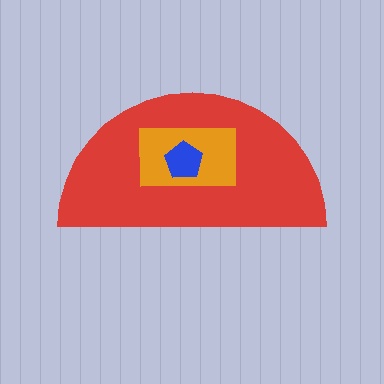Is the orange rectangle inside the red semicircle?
Yes.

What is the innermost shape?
The blue pentagon.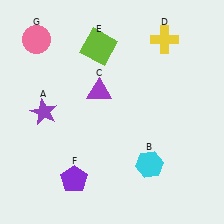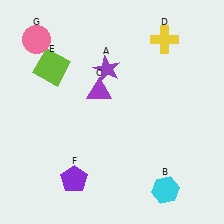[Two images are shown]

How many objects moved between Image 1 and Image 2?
3 objects moved between the two images.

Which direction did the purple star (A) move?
The purple star (A) moved right.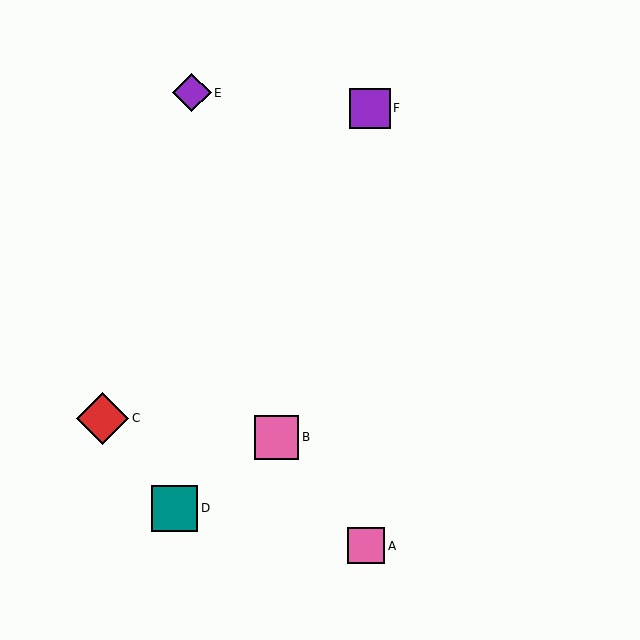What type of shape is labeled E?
Shape E is a purple diamond.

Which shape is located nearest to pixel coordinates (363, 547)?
The pink square (labeled A) at (366, 546) is nearest to that location.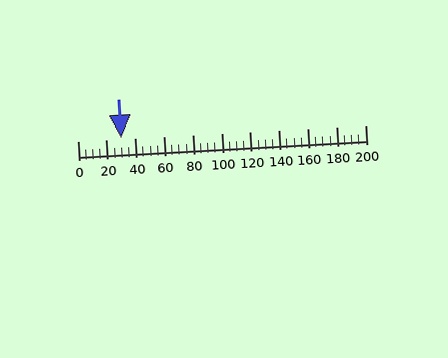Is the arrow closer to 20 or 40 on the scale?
The arrow is closer to 40.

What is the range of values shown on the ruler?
The ruler shows values from 0 to 200.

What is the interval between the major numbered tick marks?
The major tick marks are spaced 20 units apart.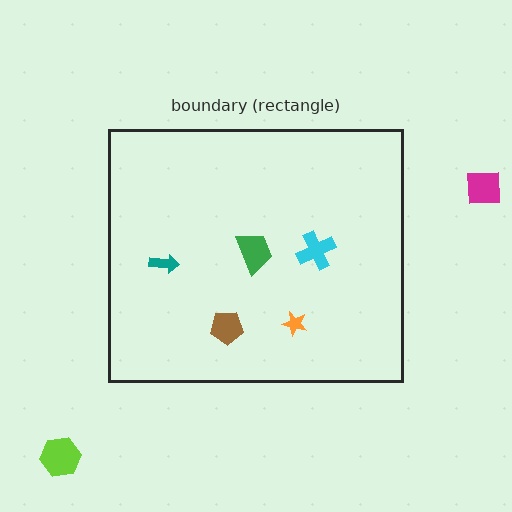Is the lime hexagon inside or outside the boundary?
Outside.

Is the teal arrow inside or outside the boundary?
Inside.